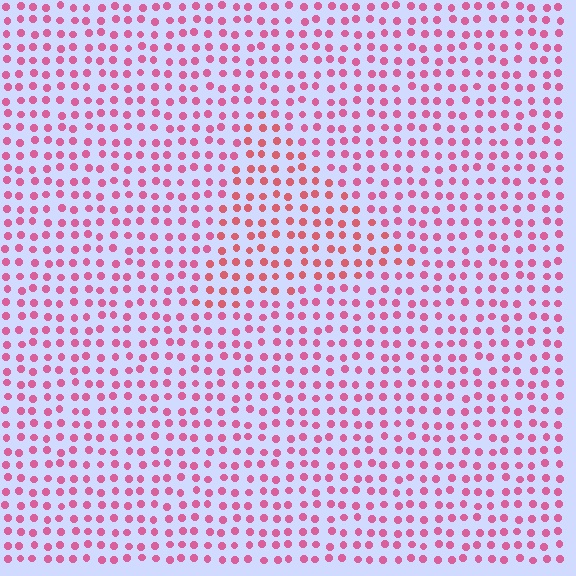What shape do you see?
I see a triangle.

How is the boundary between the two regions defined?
The boundary is defined purely by a slight shift in hue (about 22 degrees). Spacing, size, and orientation are identical on both sides.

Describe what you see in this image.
The image is filled with small pink elements in a uniform arrangement. A triangle-shaped region is visible where the elements are tinted to a slightly different hue, forming a subtle color boundary.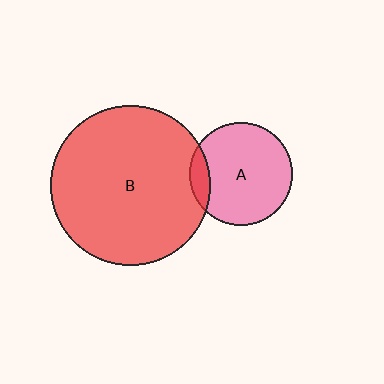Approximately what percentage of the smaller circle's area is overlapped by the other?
Approximately 10%.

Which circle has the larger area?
Circle B (red).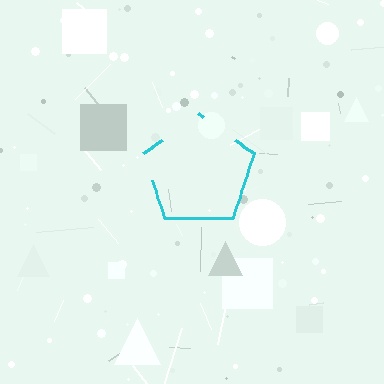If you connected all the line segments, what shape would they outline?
They would outline a pentagon.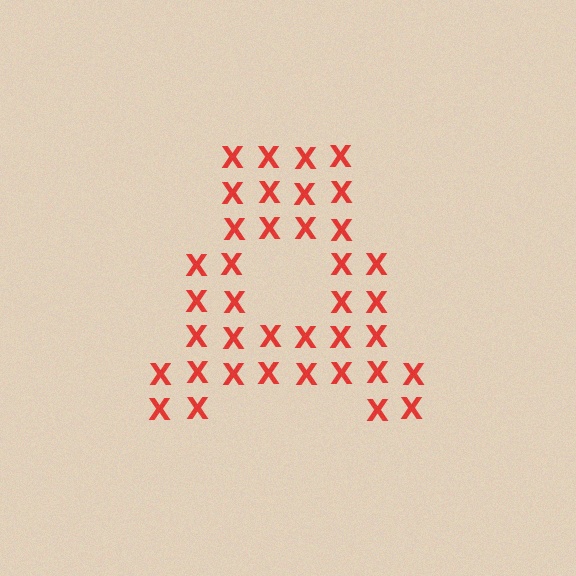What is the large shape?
The large shape is the letter A.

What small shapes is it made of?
It is made of small letter X's.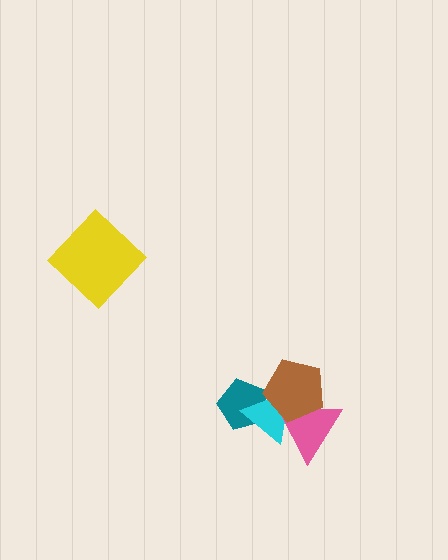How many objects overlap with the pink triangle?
2 objects overlap with the pink triangle.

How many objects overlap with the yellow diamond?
0 objects overlap with the yellow diamond.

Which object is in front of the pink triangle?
The brown pentagon is in front of the pink triangle.